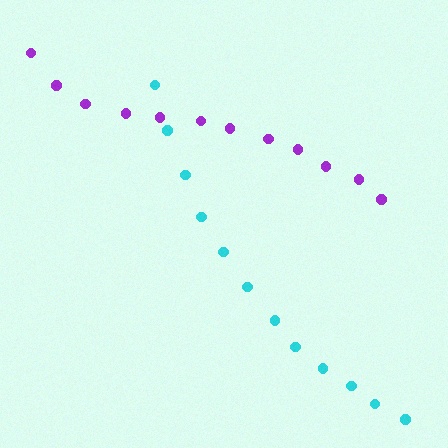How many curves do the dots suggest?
There are 2 distinct paths.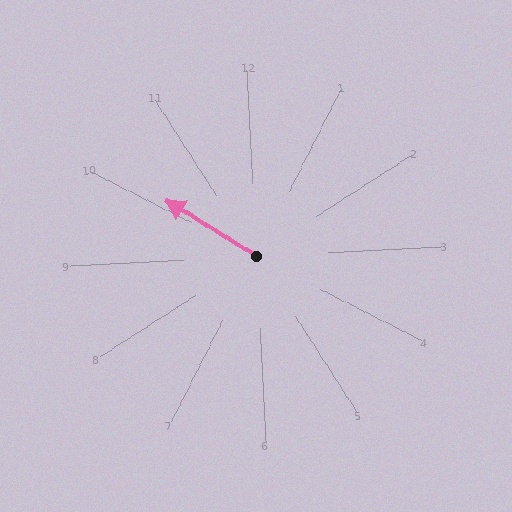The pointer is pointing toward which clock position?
Roughly 10 o'clock.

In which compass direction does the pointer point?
Northwest.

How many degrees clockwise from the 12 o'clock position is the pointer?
Approximately 304 degrees.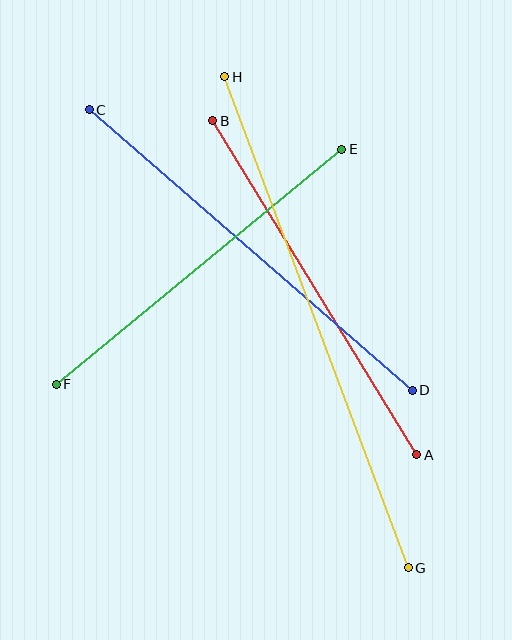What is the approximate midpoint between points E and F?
The midpoint is at approximately (199, 267) pixels.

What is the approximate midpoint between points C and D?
The midpoint is at approximately (251, 250) pixels.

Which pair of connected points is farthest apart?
Points G and H are farthest apart.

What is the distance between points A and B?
The distance is approximately 392 pixels.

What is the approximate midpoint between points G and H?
The midpoint is at approximately (316, 322) pixels.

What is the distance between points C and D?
The distance is approximately 428 pixels.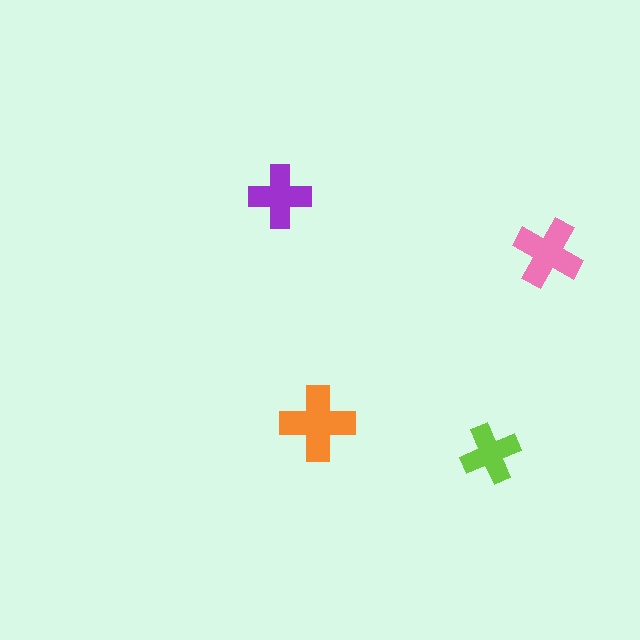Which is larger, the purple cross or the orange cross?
The orange one.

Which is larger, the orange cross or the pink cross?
The orange one.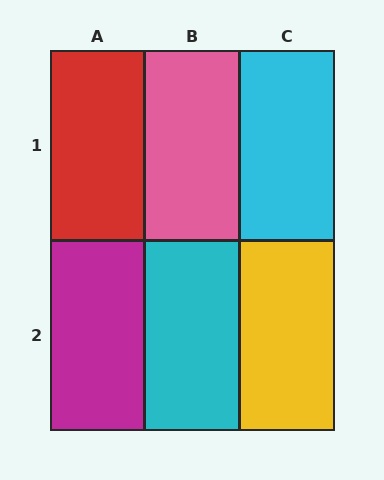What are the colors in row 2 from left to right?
Magenta, cyan, yellow.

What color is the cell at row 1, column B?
Pink.